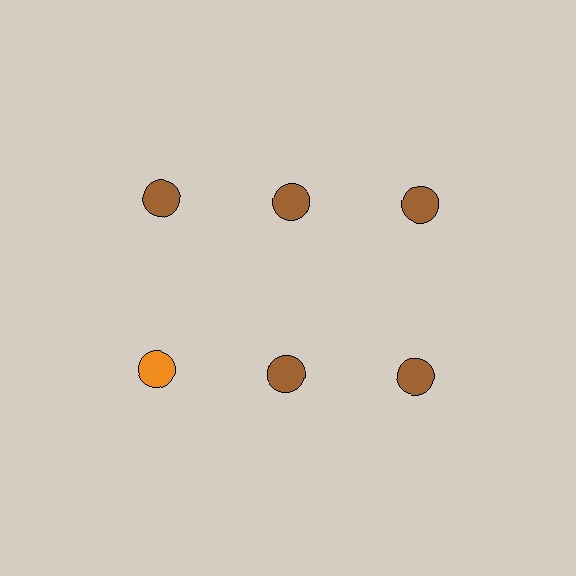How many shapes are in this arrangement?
There are 6 shapes arranged in a grid pattern.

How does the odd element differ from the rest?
It has a different color: orange instead of brown.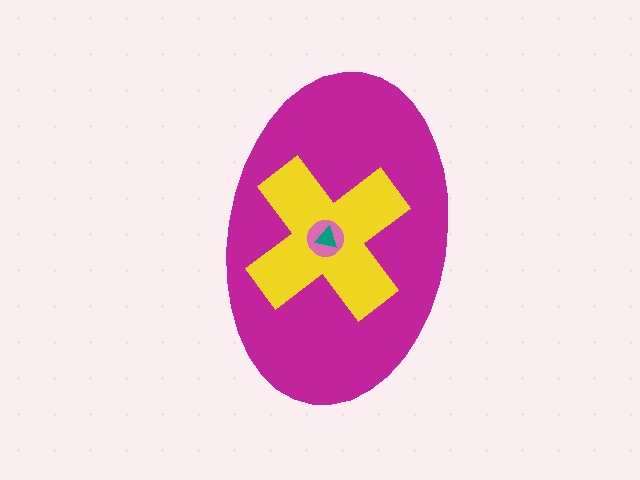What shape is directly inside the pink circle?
The teal triangle.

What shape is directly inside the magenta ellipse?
The yellow cross.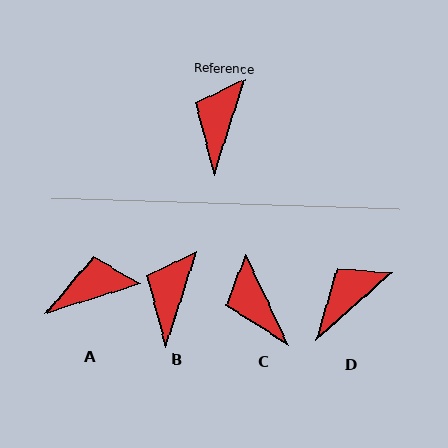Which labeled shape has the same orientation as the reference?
B.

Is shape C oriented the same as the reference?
No, it is off by about 43 degrees.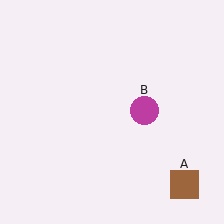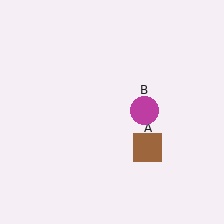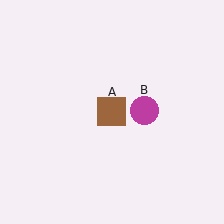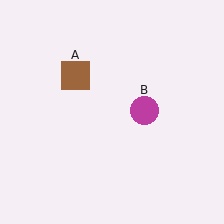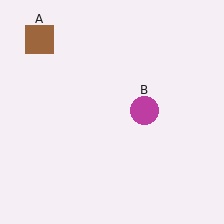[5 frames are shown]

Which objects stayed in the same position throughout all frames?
Magenta circle (object B) remained stationary.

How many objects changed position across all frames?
1 object changed position: brown square (object A).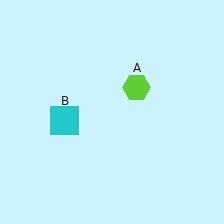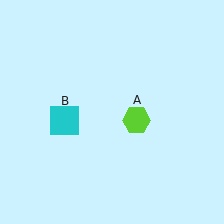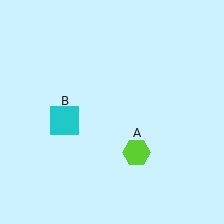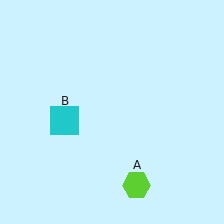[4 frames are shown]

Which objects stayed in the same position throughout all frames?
Cyan square (object B) remained stationary.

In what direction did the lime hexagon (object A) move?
The lime hexagon (object A) moved down.